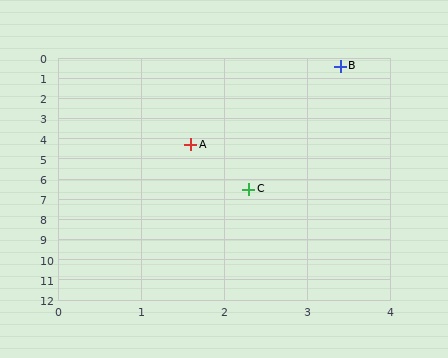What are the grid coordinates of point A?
Point A is at approximately (1.6, 4.3).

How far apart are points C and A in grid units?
Points C and A are about 2.3 grid units apart.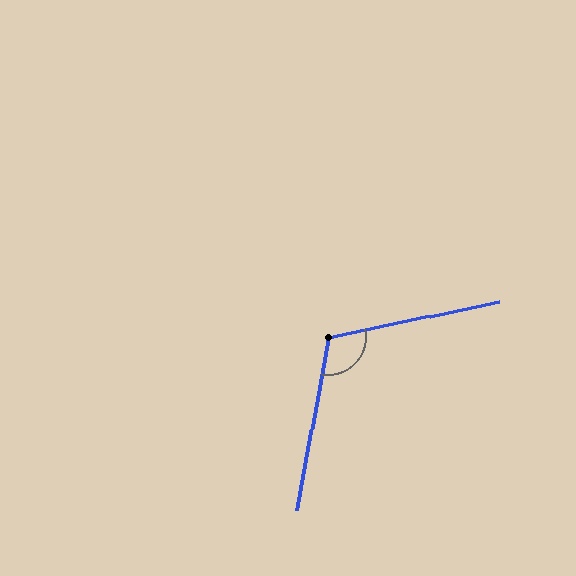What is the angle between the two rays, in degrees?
Approximately 112 degrees.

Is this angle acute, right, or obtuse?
It is obtuse.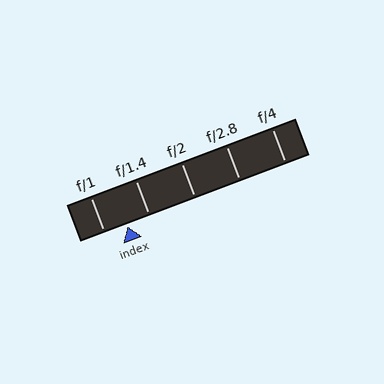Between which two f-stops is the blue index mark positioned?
The index mark is between f/1 and f/1.4.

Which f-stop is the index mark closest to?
The index mark is closest to f/1.4.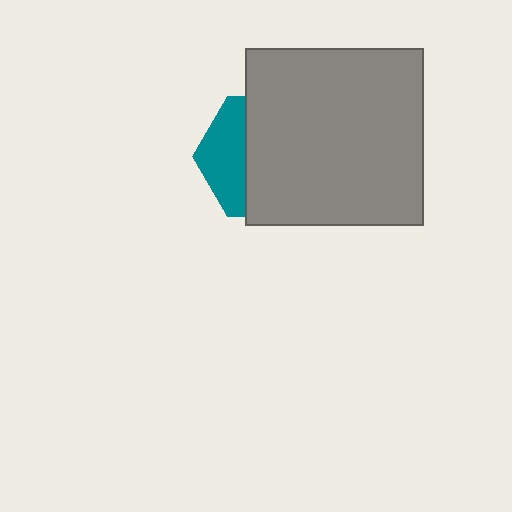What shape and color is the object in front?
The object in front is a gray square.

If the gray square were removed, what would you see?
You would see the complete teal hexagon.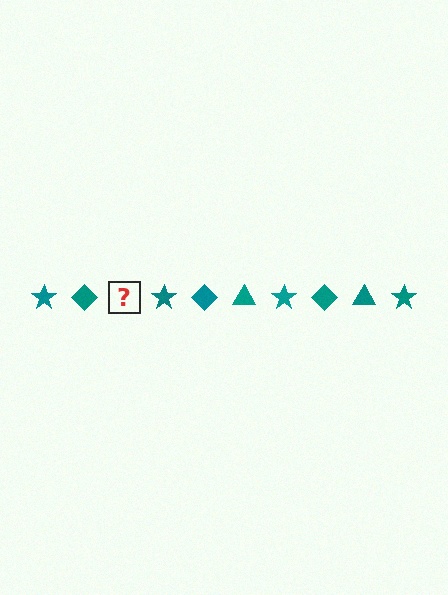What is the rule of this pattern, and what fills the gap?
The rule is that the pattern cycles through star, diamond, triangle shapes in teal. The gap should be filled with a teal triangle.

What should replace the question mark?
The question mark should be replaced with a teal triangle.